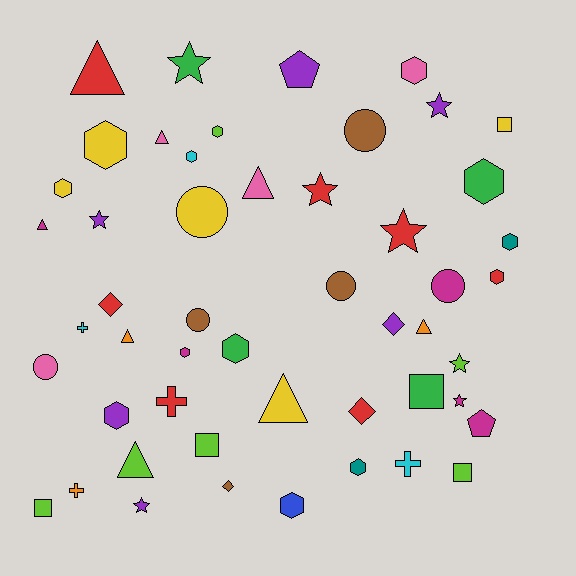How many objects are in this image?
There are 50 objects.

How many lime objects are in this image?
There are 6 lime objects.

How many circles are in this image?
There are 6 circles.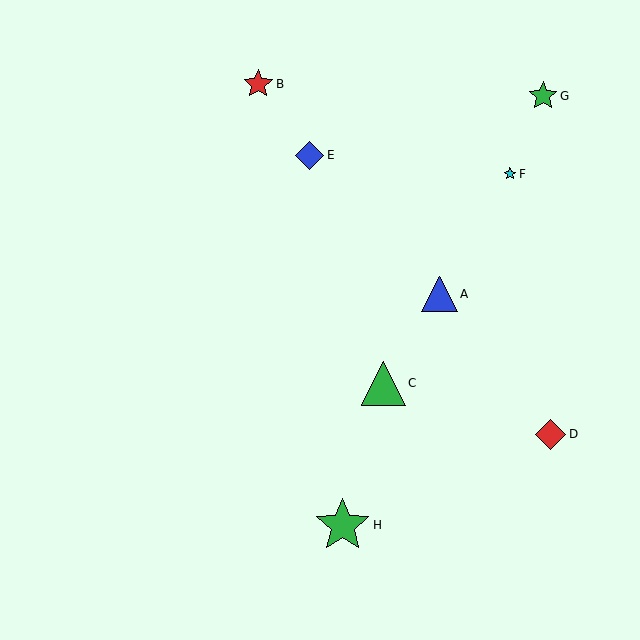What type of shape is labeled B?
Shape B is a red star.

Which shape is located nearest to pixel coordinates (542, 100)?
The green star (labeled G) at (543, 96) is nearest to that location.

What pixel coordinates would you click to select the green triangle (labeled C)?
Click at (383, 383) to select the green triangle C.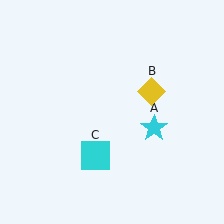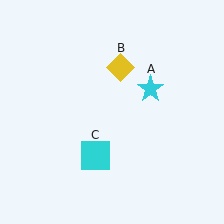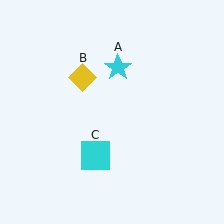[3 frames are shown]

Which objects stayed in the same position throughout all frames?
Cyan square (object C) remained stationary.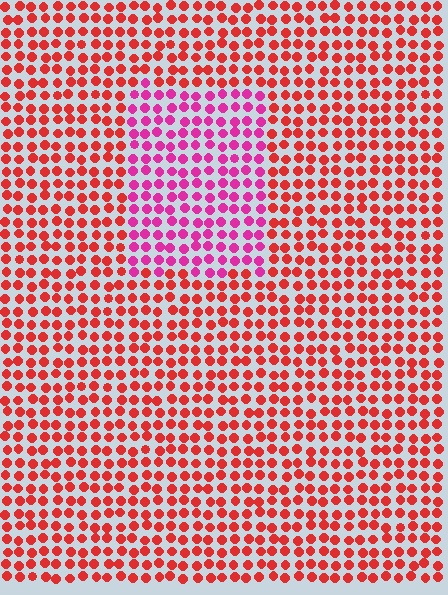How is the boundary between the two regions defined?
The boundary is defined purely by a slight shift in hue (about 40 degrees). Spacing, size, and orientation are identical on both sides.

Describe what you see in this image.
The image is filled with small red elements in a uniform arrangement. A rectangle-shaped region is visible where the elements are tinted to a slightly different hue, forming a subtle color boundary.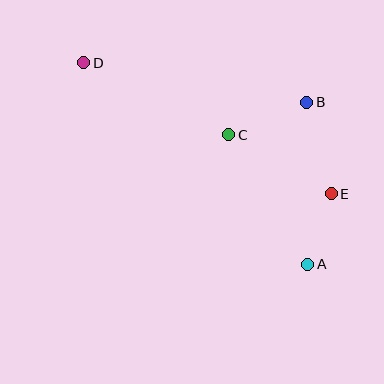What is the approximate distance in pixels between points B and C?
The distance between B and C is approximately 84 pixels.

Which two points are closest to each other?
Points A and E are closest to each other.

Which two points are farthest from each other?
Points A and D are farthest from each other.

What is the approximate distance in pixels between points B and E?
The distance between B and E is approximately 94 pixels.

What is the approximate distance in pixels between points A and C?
The distance between A and C is approximately 152 pixels.